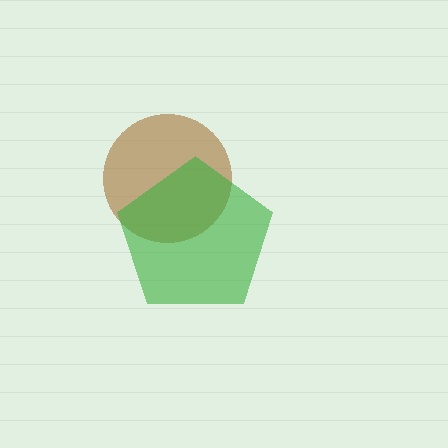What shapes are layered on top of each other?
The layered shapes are: a brown circle, a green pentagon.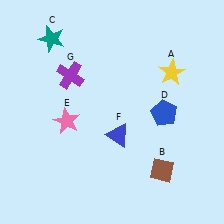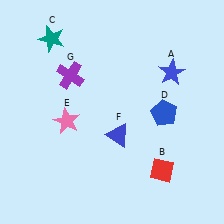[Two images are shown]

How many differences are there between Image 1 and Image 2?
There are 2 differences between the two images.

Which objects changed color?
A changed from yellow to blue. B changed from brown to red.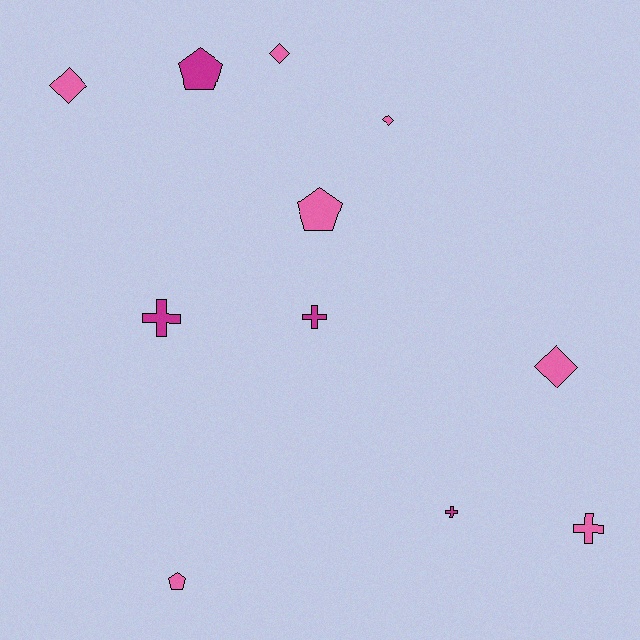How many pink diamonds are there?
There are 4 pink diamonds.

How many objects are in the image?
There are 11 objects.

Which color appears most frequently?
Pink, with 7 objects.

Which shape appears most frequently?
Diamond, with 4 objects.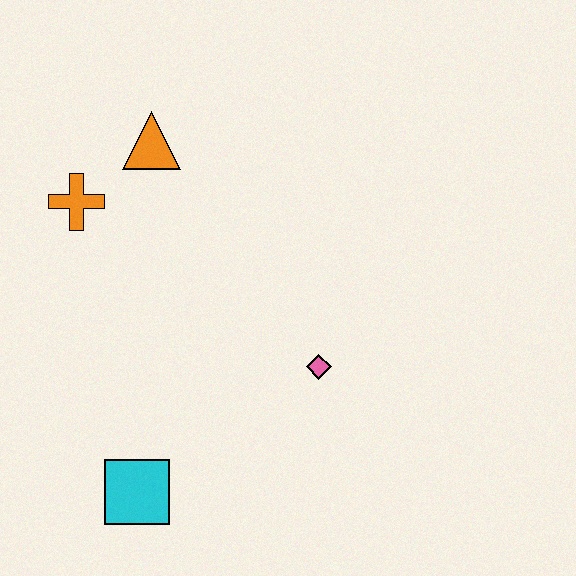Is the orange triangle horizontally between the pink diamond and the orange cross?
Yes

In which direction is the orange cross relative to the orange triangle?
The orange cross is to the left of the orange triangle.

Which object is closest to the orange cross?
The orange triangle is closest to the orange cross.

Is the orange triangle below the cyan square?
No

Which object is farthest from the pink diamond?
The orange cross is farthest from the pink diamond.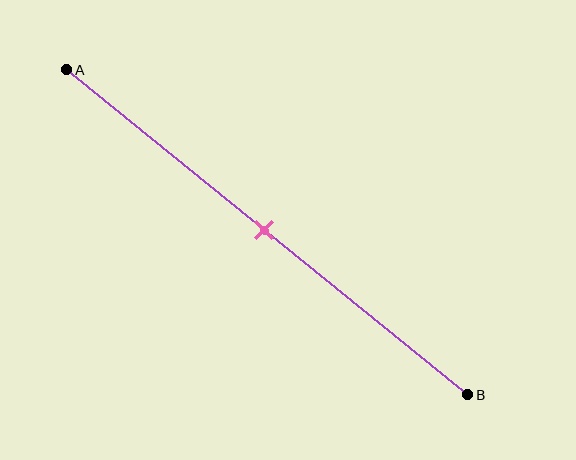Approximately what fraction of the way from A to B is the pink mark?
The pink mark is approximately 50% of the way from A to B.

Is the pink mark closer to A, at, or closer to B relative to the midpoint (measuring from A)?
The pink mark is approximately at the midpoint of segment AB.